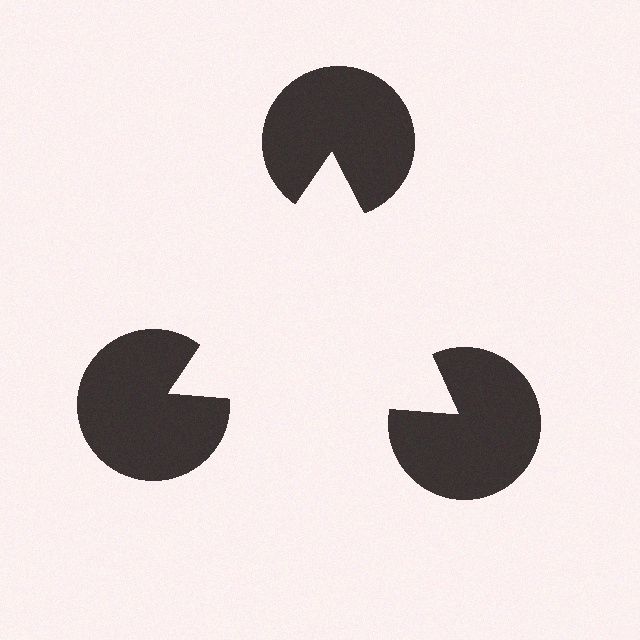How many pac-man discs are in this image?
There are 3 — one at each vertex of the illusory triangle.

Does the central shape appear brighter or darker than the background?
It typically appears slightly brighter than the background, even though no actual brightness change is drawn.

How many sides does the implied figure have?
3 sides.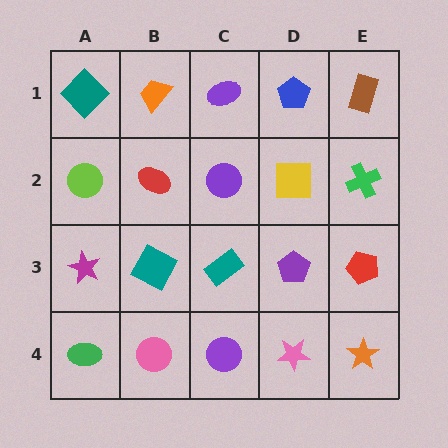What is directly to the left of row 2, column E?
A yellow square.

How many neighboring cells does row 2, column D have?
4.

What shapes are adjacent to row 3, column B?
A red ellipse (row 2, column B), a pink circle (row 4, column B), a magenta star (row 3, column A), a teal rectangle (row 3, column C).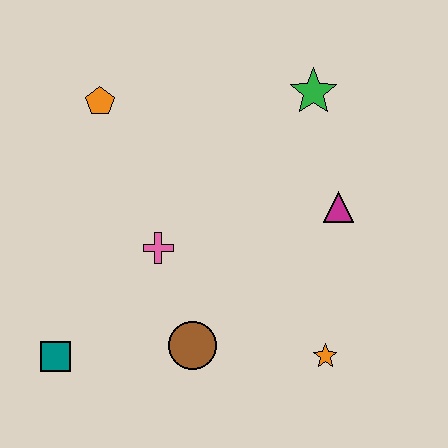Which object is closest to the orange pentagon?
The pink cross is closest to the orange pentagon.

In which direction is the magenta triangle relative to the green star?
The magenta triangle is below the green star.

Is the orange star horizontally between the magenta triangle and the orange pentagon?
Yes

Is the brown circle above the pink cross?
No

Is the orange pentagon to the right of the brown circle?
No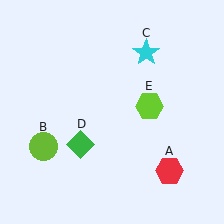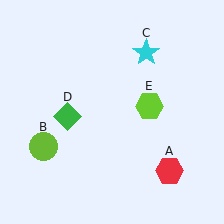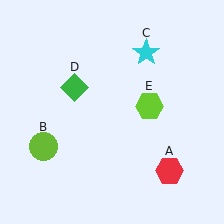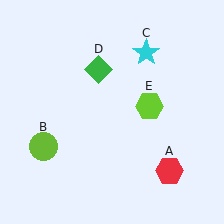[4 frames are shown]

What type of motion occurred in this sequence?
The green diamond (object D) rotated clockwise around the center of the scene.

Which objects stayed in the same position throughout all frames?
Red hexagon (object A) and lime circle (object B) and cyan star (object C) and lime hexagon (object E) remained stationary.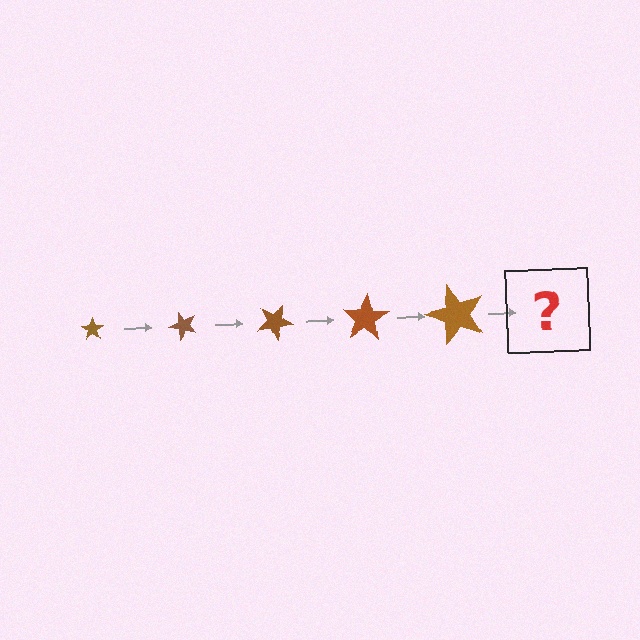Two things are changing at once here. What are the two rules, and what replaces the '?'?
The two rules are that the star grows larger each step and it rotates 50 degrees each step. The '?' should be a star, larger than the previous one and rotated 250 degrees from the start.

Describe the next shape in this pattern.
It should be a star, larger than the previous one and rotated 250 degrees from the start.